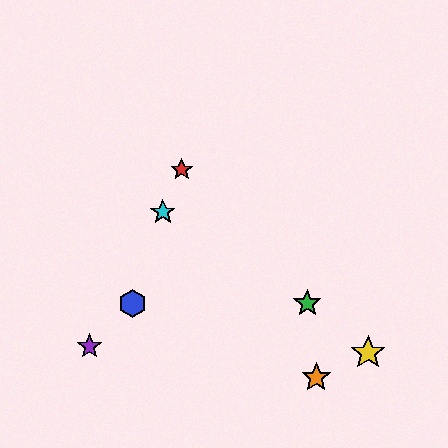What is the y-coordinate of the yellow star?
The yellow star is at y≈353.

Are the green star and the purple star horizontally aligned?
No, the green star is at y≈303 and the purple star is at y≈346.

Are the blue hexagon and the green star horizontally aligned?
Yes, both are at y≈303.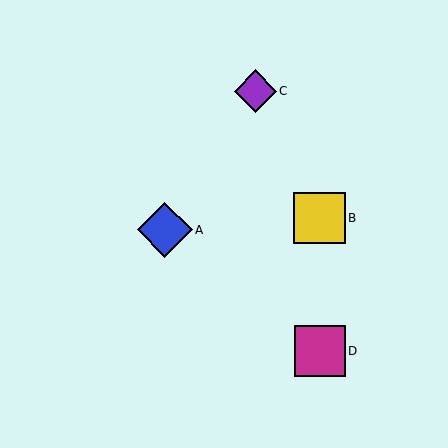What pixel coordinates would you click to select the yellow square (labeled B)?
Click at (319, 218) to select the yellow square B.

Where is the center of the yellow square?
The center of the yellow square is at (319, 218).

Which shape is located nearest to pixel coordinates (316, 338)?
The magenta square (labeled D) at (320, 351) is nearest to that location.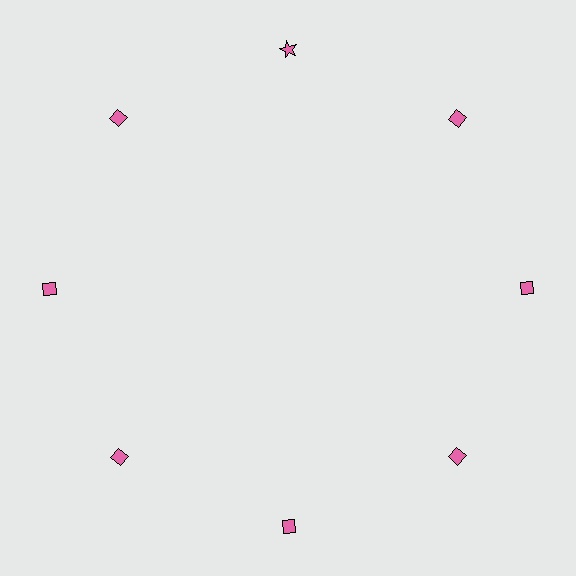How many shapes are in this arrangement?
There are 8 shapes arranged in a ring pattern.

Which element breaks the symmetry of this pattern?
The pink star at roughly the 12 o'clock position breaks the symmetry. All other shapes are pink diamonds.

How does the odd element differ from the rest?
It has a different shape: star instead of diamond.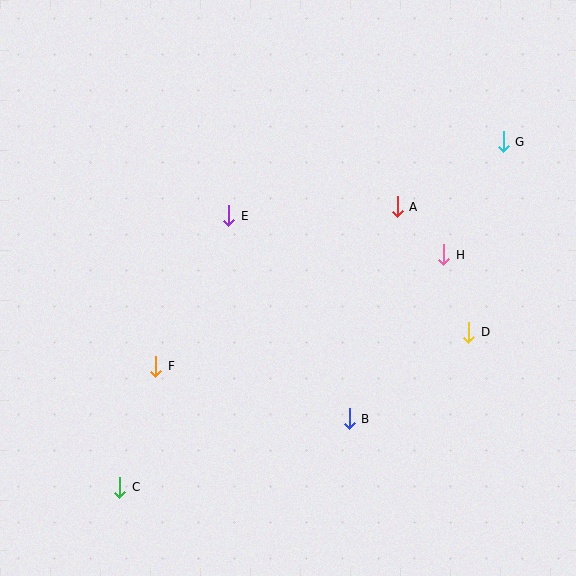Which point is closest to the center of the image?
Point E at (229, 216) is closest to the center.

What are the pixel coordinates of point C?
Point C is at (120, 487).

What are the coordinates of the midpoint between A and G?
The midpoint between A and G is at (450, 174).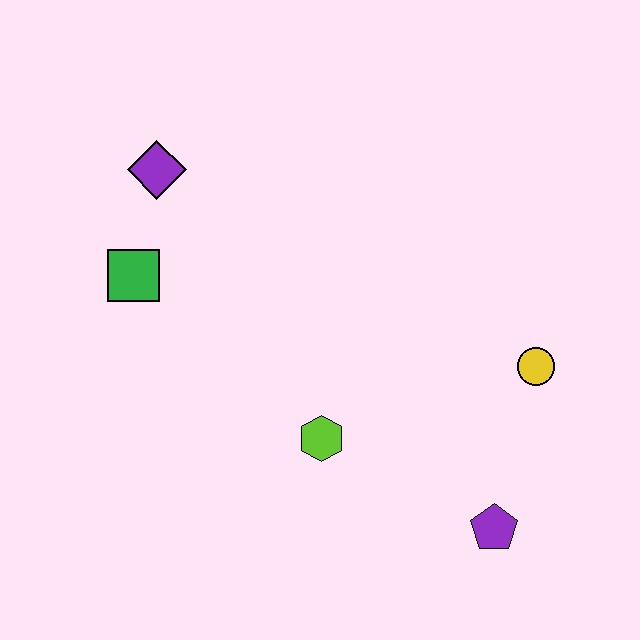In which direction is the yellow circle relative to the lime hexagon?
The yellow circle is to the right of the lime hexagon.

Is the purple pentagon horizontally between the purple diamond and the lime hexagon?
No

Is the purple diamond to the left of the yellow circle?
Yes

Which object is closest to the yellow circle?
The purple pentagon is closest to the yellow circle.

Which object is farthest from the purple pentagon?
The purple diamond is farthest from the purple pentagon.